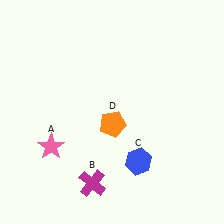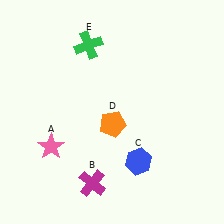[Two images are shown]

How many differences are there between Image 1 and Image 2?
There is 1 difference between the two images.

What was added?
A green cross (E) was added in Image 2.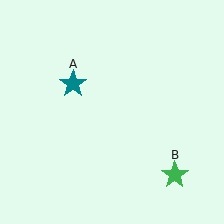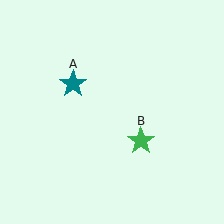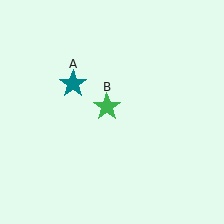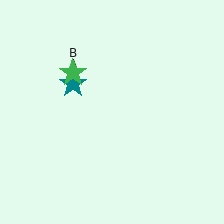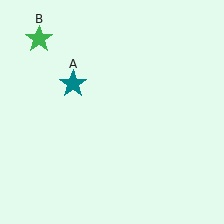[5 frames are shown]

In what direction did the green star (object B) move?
The green star (object B) moved up and to the left.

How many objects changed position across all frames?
1 object changed position: green star (object B).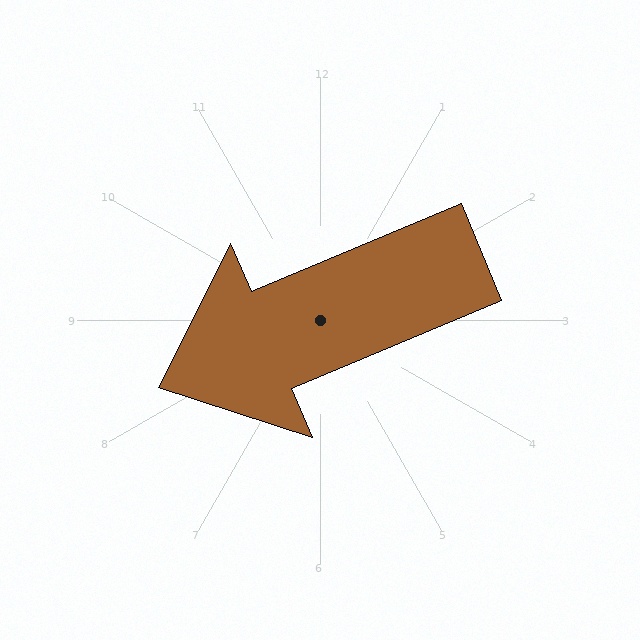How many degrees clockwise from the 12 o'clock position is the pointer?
Approximately 247 degrees.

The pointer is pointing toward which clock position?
Roughly 8 o'clock.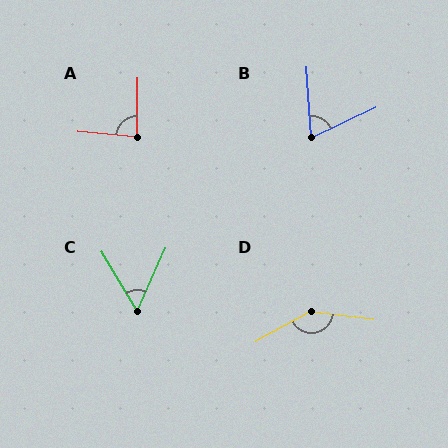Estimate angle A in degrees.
Approximately 85 degrees.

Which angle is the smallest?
C, at approximately 56 degrees.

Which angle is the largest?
D, at approximately 144 degrees.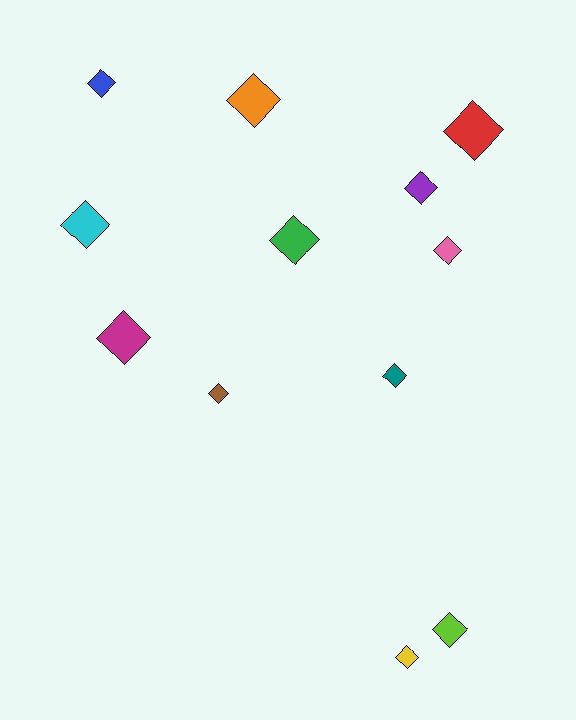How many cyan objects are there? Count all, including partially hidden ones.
There is 1 cyan object.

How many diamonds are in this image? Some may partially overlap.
There are 12 diamonds.